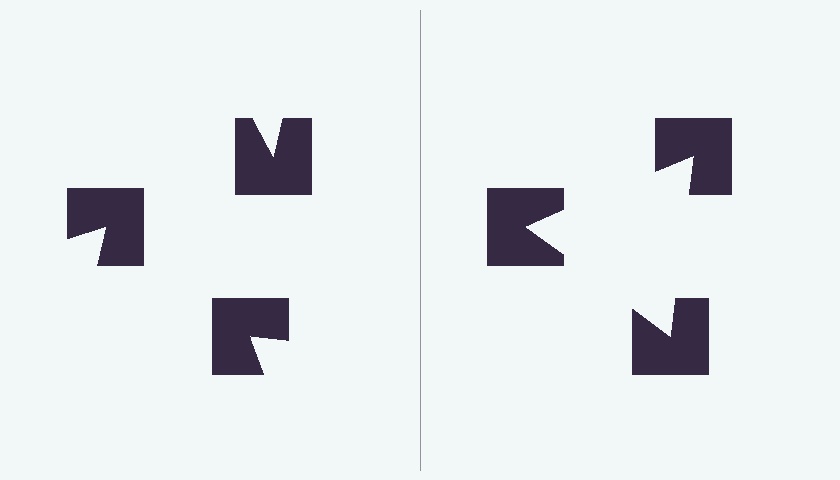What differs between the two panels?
The notched squares are positioned identically on both sides; only the wedge orientations differ. On the right they align to a triangle; on the left they are misaligned.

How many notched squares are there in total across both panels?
6 — 3 on each side.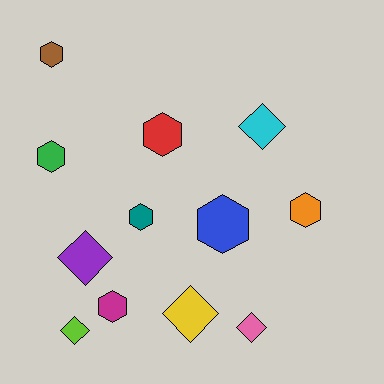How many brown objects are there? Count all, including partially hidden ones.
There is 1 brown object.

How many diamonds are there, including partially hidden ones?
There are 5 diamonds.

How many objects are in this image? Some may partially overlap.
There are 12 objects.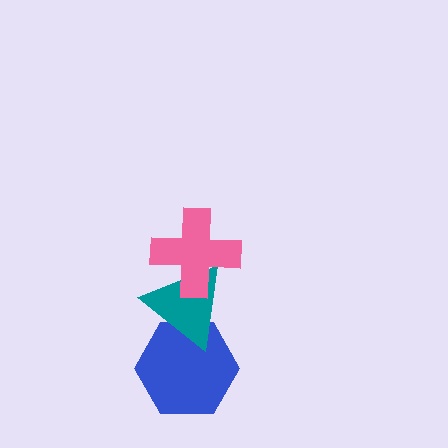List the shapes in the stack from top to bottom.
From top to bottom: the pink cross, the teal triangle, the blue hexagon.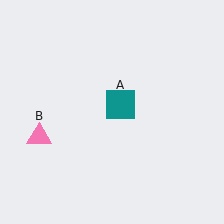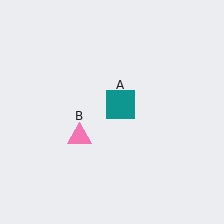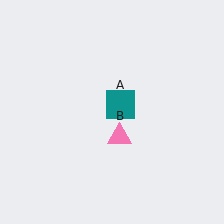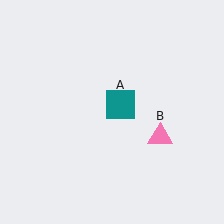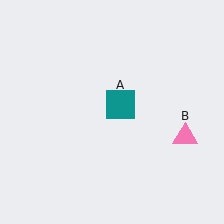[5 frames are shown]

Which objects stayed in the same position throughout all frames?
Teal square (object A) remained stationary.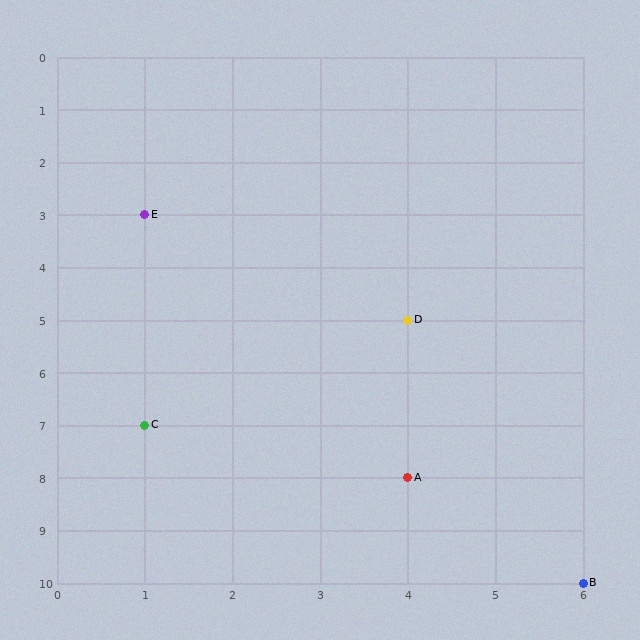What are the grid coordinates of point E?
Point E is at grid coordinates (1, 3).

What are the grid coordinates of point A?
Point A is at grid coordinates (4, 8).